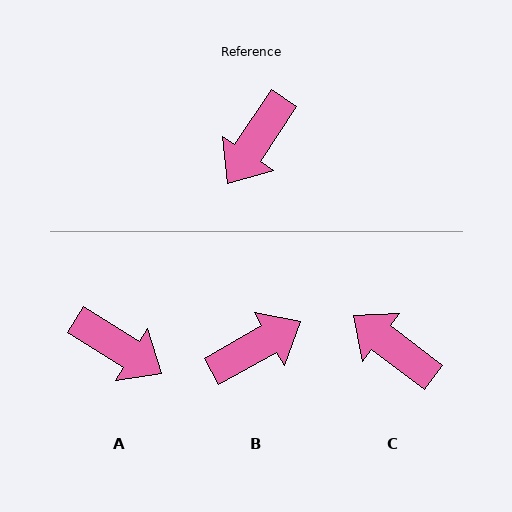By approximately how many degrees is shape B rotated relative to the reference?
Approximately 153 degrees counter-clockwise.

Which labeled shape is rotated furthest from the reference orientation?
B, about 153 degrees away.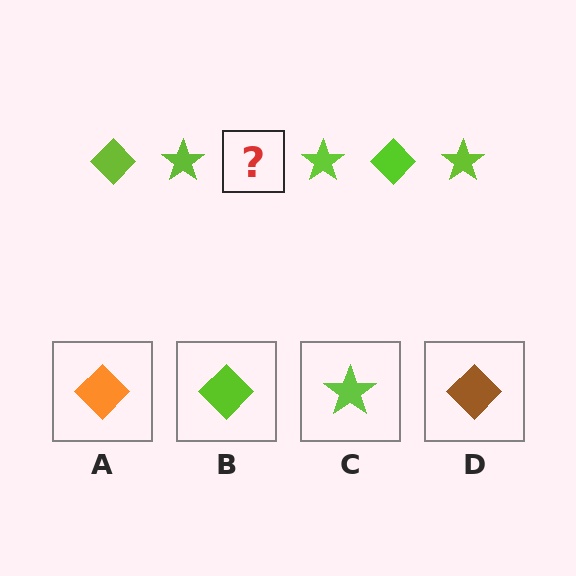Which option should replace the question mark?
Option B.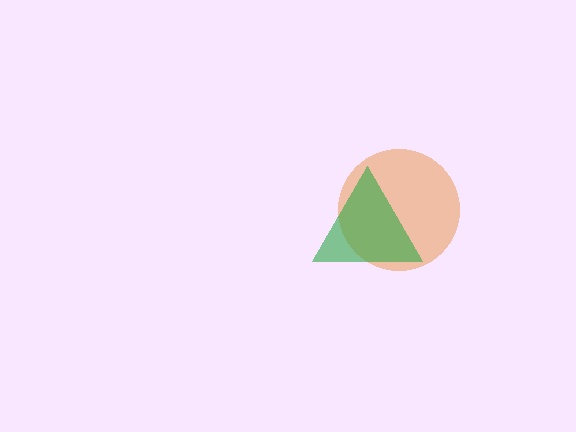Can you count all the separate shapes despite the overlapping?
Yes, there are 2 separate shapes.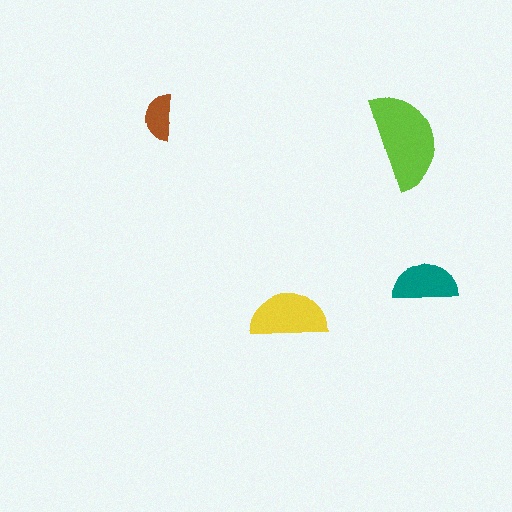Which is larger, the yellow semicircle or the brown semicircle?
The yellow one.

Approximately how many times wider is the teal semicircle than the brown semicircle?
About 1.5 times wider.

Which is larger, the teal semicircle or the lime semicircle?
The lime one.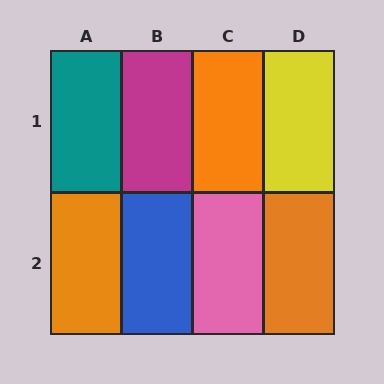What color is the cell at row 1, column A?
Teal.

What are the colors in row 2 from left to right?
Orange, blue, pink, orange.